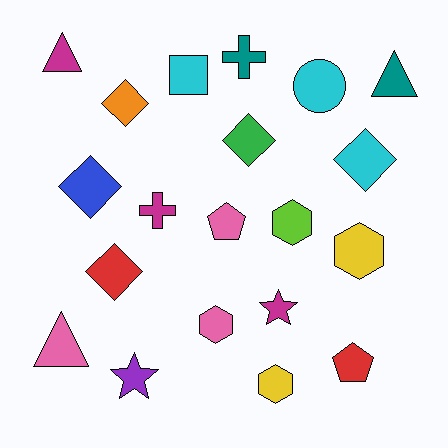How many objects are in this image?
There are 20 objects.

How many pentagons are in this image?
There are 2 pentagons.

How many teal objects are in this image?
There are 2 teal objects.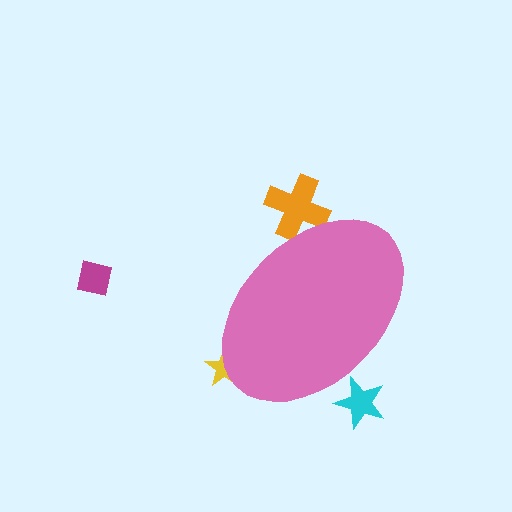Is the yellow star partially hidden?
Yes, the yellow star is partially hidden behind the pink ellipse.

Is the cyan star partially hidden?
Yes, the cyan star is partially hidden behind the pink ellipse.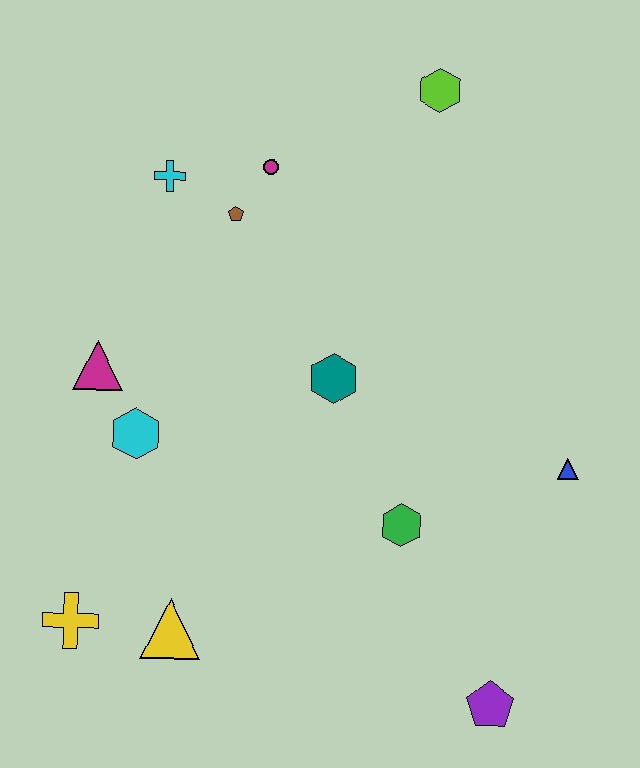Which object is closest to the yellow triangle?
The yellow cross is closest to the yellow triangle.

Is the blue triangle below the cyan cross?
Yes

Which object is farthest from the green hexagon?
The lime hexagon is farthest from the green hexagon.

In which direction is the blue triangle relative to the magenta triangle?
The blue triangle is to the right of the magenta triangle.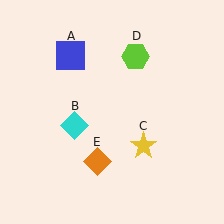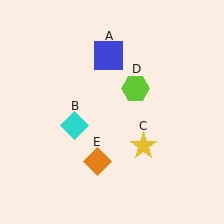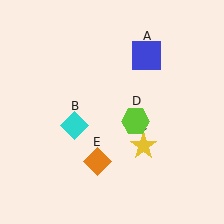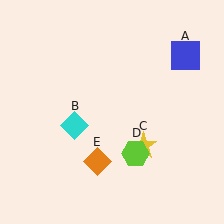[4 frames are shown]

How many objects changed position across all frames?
2 objects changed position: blue square (object A), lime hexagon (object D).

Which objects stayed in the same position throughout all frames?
Cyan diamond (object B) and yellow star (object C) and orange diamond (object E) remained stationary.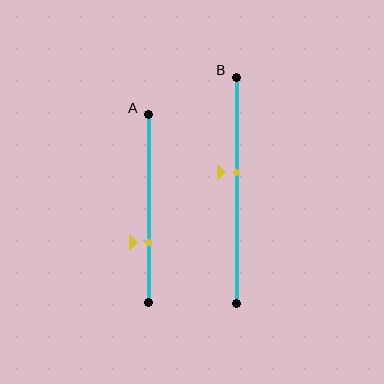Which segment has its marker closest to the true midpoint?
Segment B has its marker closest to the true midpoint.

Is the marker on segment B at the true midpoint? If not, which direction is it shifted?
No, the marker on segment B is shifted upward by about 8% of the segment length.